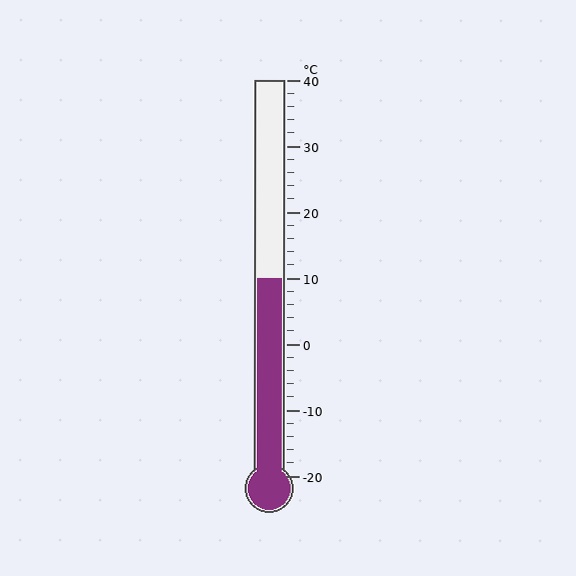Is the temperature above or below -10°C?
The temperature is above -10°C.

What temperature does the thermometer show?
The thermometer shows approximately 10°C.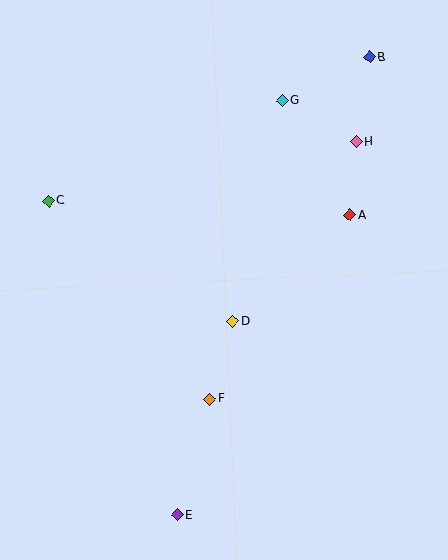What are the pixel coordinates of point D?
Point D is at (233, 321).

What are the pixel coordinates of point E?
Point E is at (177, 515).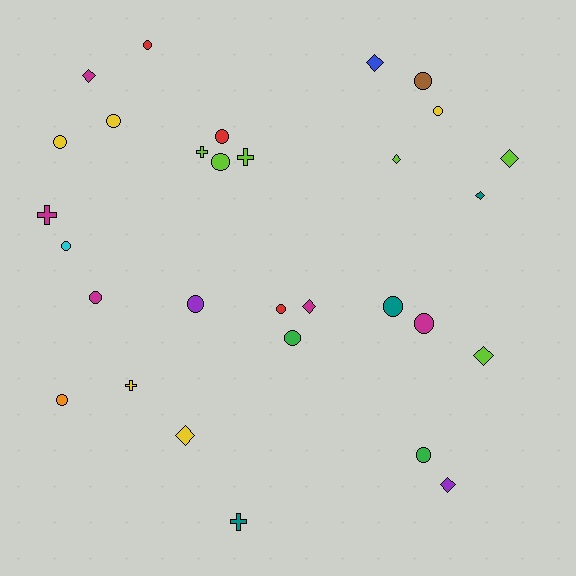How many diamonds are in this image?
There are 9 diamonds.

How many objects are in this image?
There are 30 objects.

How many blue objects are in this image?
There is 1 blue object.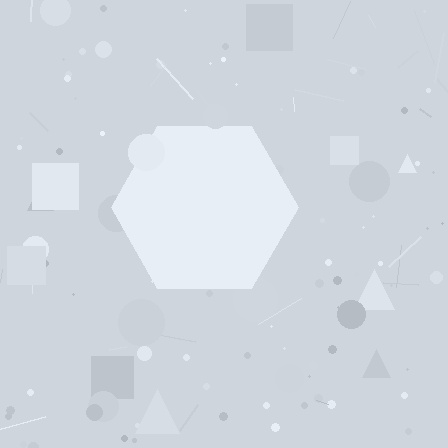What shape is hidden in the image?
A hexagon is hidden in the image.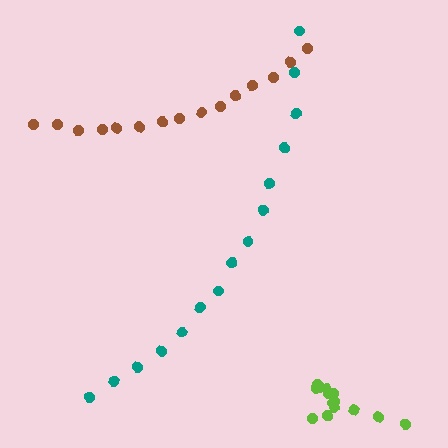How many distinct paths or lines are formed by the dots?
There are 3 distinct paths.